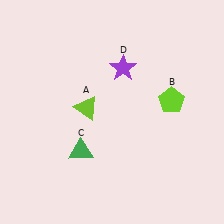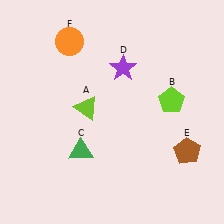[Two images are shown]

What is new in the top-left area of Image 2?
An orange circle (F) was added in the top-left area of Image 2.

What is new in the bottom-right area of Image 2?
A brown pentagon (E) was added in the bottom-right area of Image 2.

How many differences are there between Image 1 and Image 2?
There are 2 differences between the two images.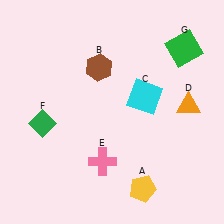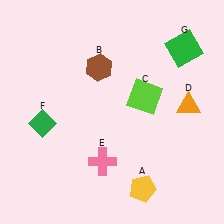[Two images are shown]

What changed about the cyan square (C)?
In Image 1, C is cyan. In Image 2, it changed to lime.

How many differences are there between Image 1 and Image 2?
There is 1 difference between the two images.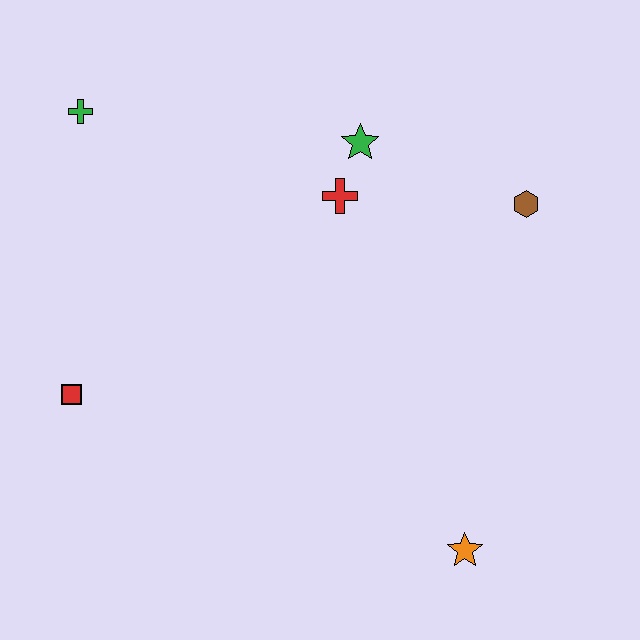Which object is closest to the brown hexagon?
The green star is closest to the brown hexagon.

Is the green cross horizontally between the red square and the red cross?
Yes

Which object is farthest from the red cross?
The orange star is farthest from the red cross.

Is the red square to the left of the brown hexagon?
Yes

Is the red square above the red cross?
No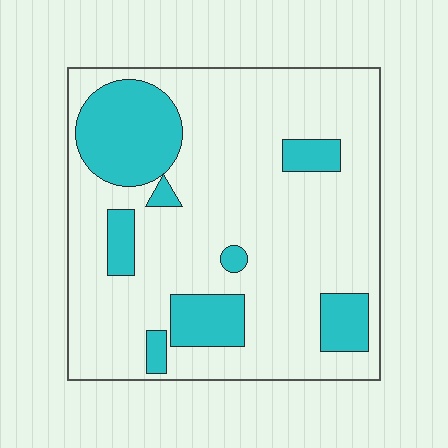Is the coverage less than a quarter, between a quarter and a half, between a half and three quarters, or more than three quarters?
Less than a quarter.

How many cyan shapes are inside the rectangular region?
8.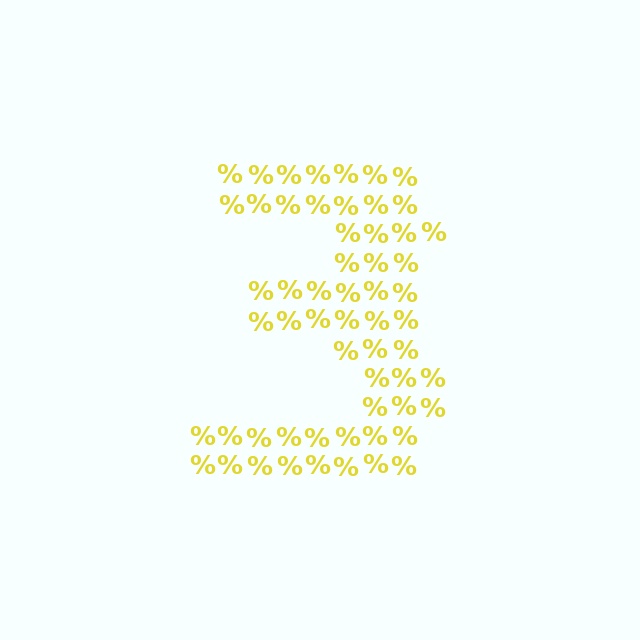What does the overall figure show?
The overall figure shows the digit 3.